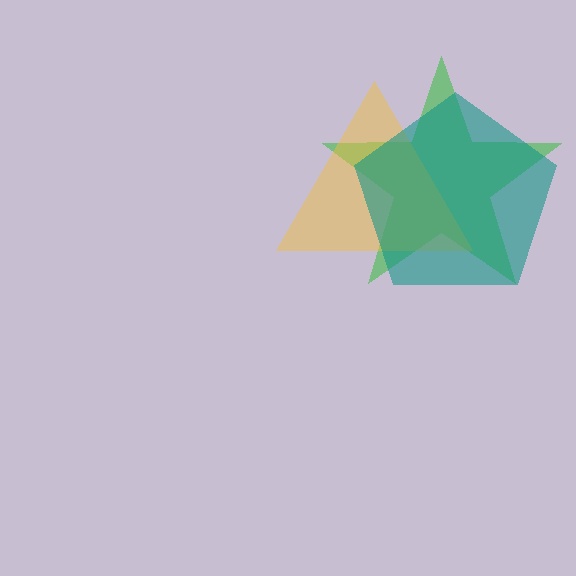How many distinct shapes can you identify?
There are 3 distinct shapes: a green star, a yellow triangle, a teal pentagon.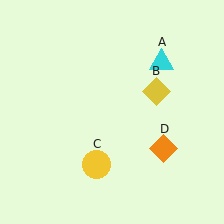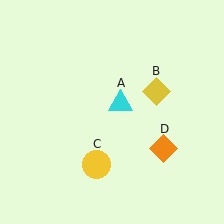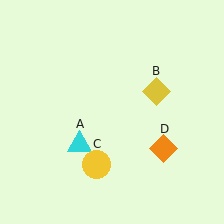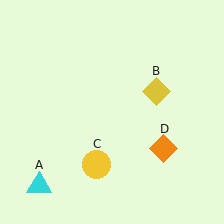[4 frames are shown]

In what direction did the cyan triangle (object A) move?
The cyan triangle (object A) moved down and to the left.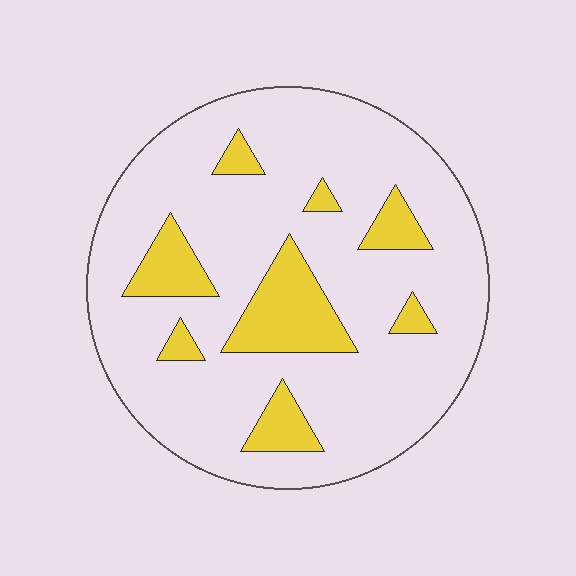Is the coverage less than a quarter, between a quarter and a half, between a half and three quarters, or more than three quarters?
Less than a quarter.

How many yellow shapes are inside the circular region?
8.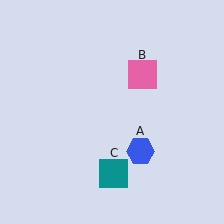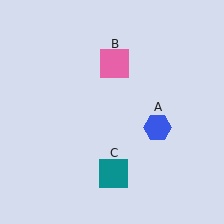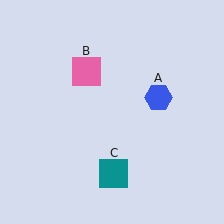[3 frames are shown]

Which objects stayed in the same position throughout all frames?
Teal square (object C) remained stationary.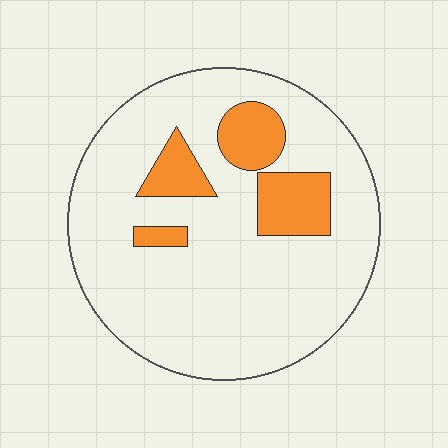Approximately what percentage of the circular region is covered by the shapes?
Approximately 15%.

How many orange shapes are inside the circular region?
4.